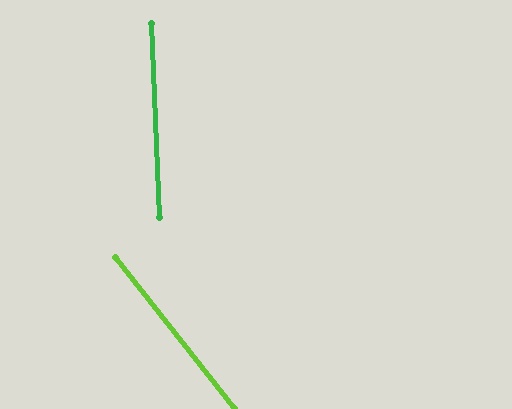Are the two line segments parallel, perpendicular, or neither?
Neither parallel nor perpendicular — they differ by about 36°.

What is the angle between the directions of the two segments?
Approximately 36 degrees.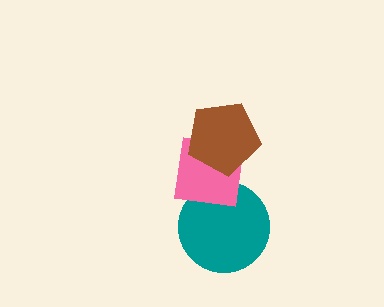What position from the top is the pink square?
The pink square is 2nd from the top.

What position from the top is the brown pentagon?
The brown pentagon is 1st from the top.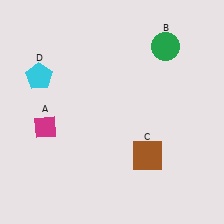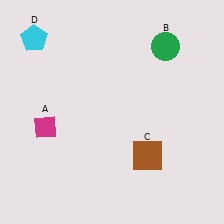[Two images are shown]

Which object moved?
The cyan pentagon (D) moved up.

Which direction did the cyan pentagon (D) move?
The cyan pentagon (D) moved up.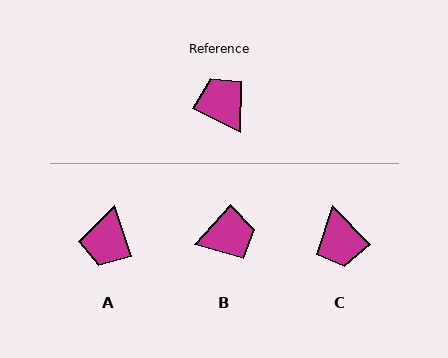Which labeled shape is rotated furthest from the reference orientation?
C, about 162 degrees away.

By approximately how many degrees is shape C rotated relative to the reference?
Approximately 162 degrees counter-clockwise.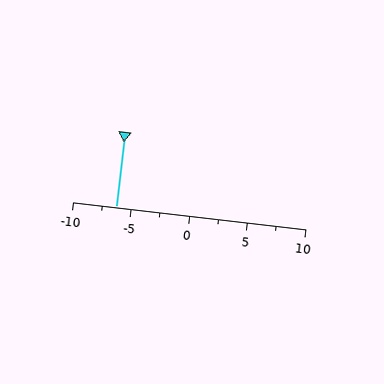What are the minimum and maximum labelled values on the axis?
The axis runs from -10 to 10.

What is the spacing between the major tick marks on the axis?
The major ticks are spaced 5 apart.